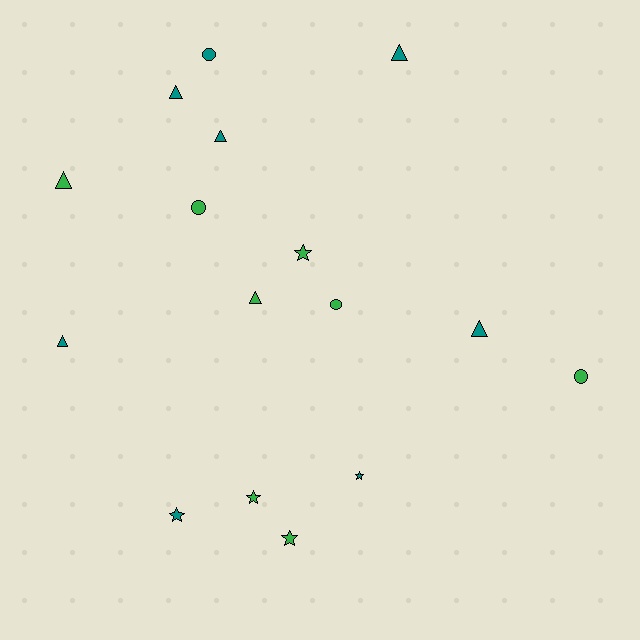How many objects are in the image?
There are 16 objects.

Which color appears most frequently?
Teal, with 8 objects.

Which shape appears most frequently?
Triangle, with 7 objects.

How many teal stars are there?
There are 2 teal stars.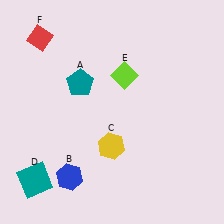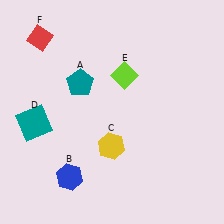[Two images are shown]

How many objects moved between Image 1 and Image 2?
1 object moved between the two images.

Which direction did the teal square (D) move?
The teal square (D) moved up.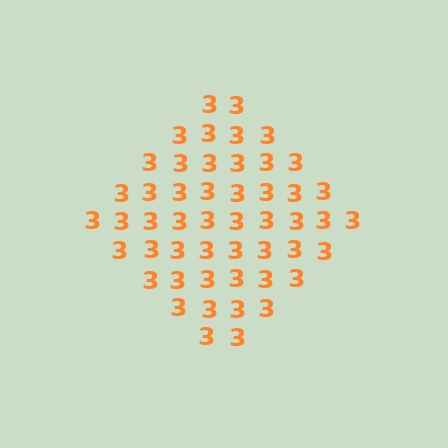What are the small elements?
The small elements are digit 3's.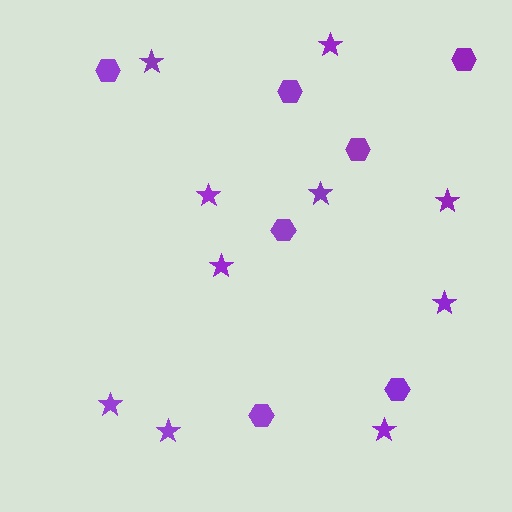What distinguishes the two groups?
There are 2 groups: one group of stars (10) and one group of hexagons (7).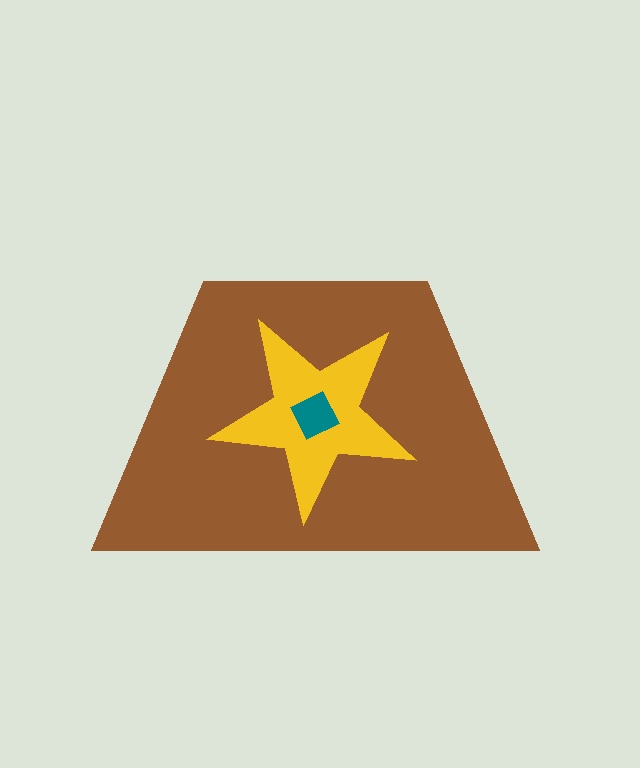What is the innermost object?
The teal diamond.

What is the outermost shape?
The brown trapezoid.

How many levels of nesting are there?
3.